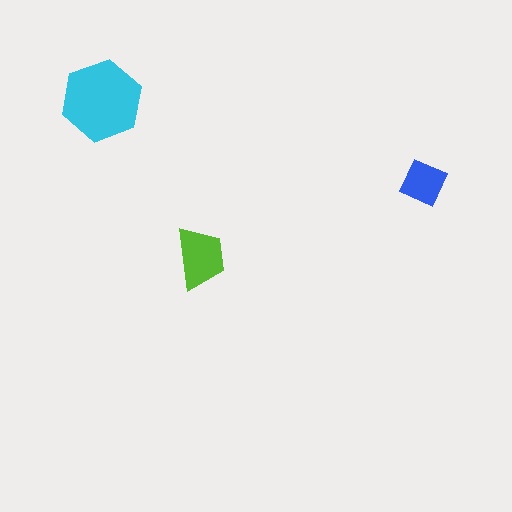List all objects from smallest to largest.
The blue square, the lime trapezoid, the cyan hexagon.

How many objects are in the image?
There are 3 objects in the image.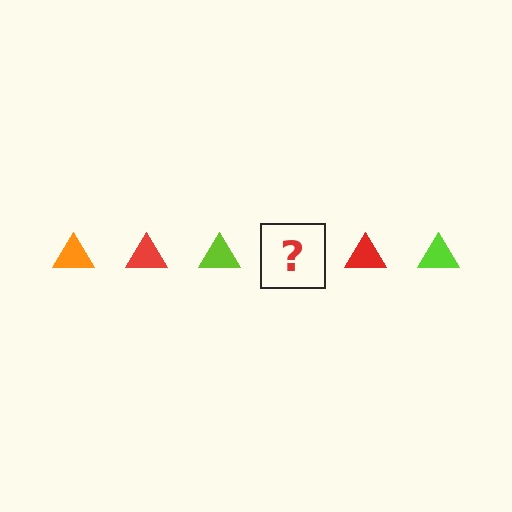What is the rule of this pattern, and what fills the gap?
The rule is that the pattern cycles through orange, red, lime triangles. The gap should be filled with an orange triangle.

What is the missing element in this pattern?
The missing element is an orange triangle.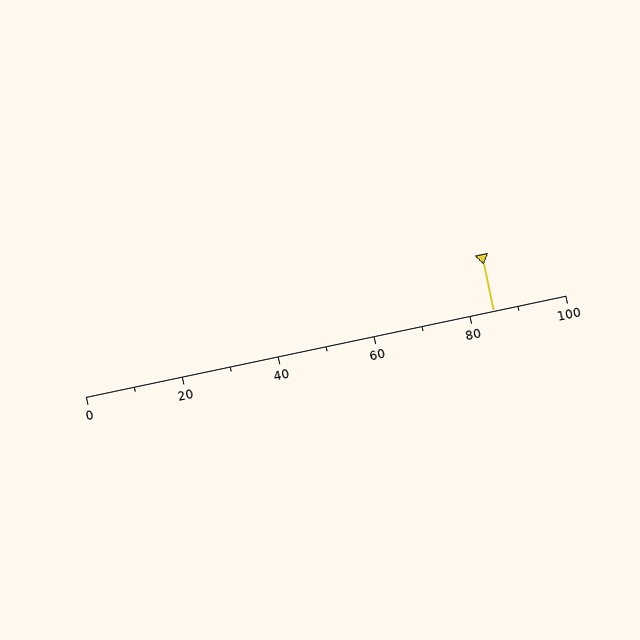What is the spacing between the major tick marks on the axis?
The major ticks are spaced 20 apart.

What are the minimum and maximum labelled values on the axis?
The axis runs from 0 to 100.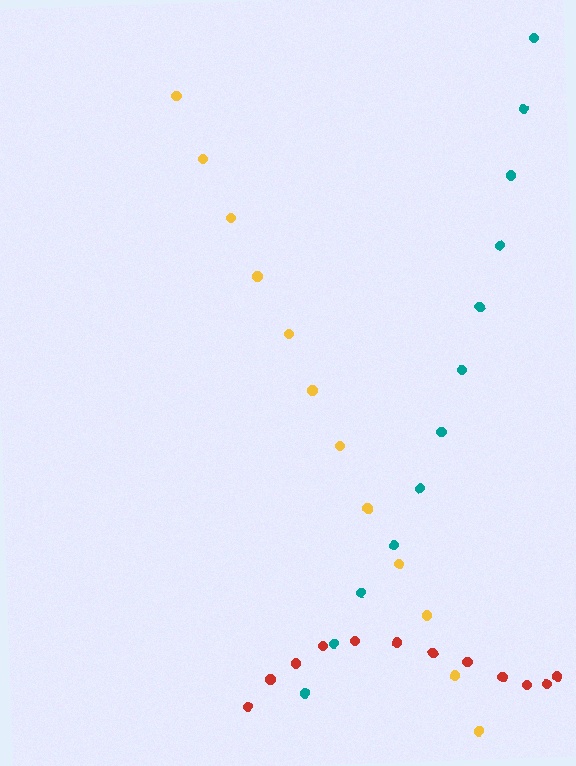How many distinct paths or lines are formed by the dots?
There are 3 distinct paths.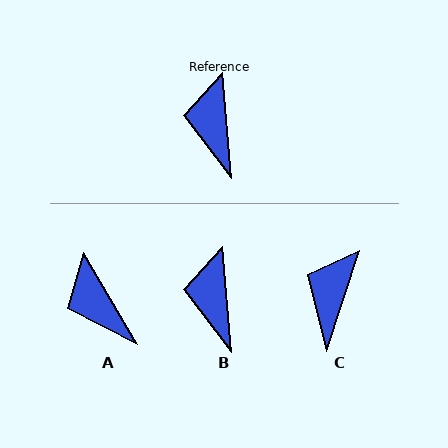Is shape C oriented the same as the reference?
No, it is off by about 23 degrees.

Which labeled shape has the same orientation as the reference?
B.